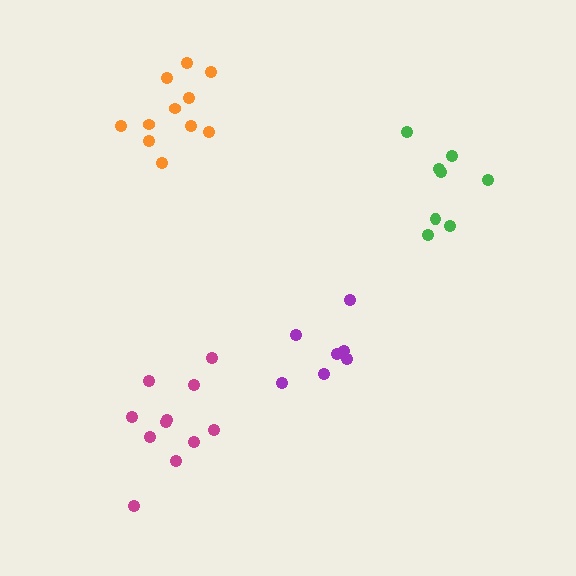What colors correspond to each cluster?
The clusters are colored: magenta, orange, green, purple.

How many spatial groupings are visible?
There are 4 spatial groupings.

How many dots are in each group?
Group 1: 11 dots, Group 2: 11 dots, Group 3: 8 dots, Group 4: 7 dots (37 total).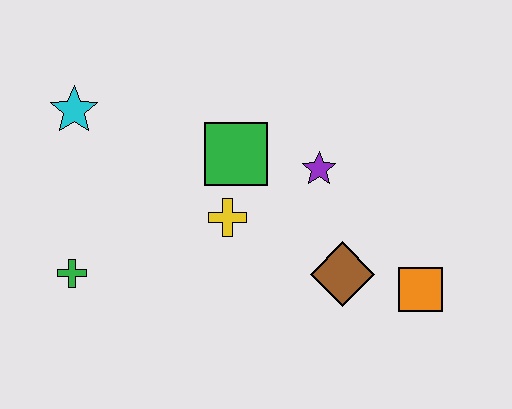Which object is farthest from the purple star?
The green cross is farthest from the purple star.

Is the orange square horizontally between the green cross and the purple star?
No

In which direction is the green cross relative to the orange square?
The green cross is to the left of the orange square.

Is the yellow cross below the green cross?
No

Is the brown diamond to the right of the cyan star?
Yes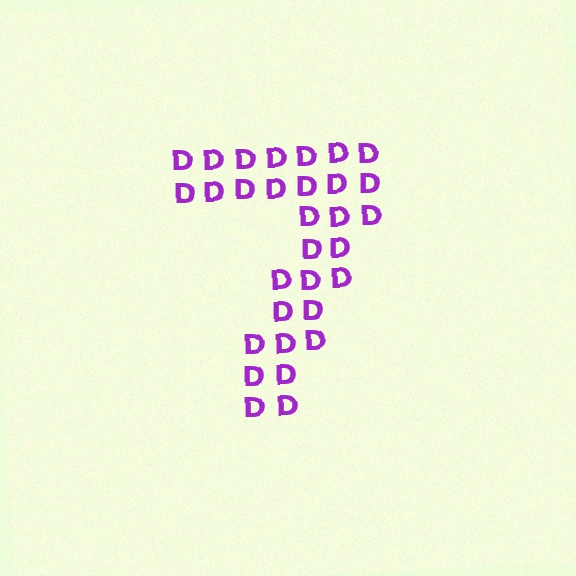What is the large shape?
The large shape is the digit 7.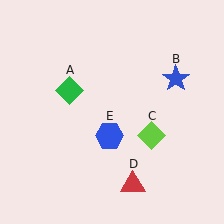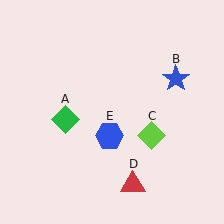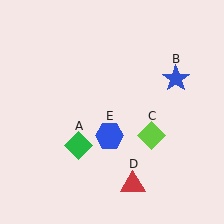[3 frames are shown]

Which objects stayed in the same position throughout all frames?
Blue star (object B) and lime diamond (object C) and red triangle (object D) and blue hexagon (object E) remained stationary.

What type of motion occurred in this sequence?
The green diamond (object A) rotated counterclockwise around the center of the scene.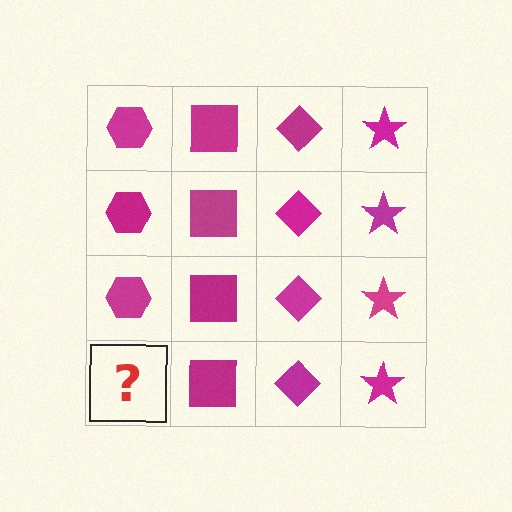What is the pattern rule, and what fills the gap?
The rule is that each column has a consistent shape. The gap should be filled with a magenta hexagon.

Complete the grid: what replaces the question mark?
The question mark should be replaced with a magenta hexagon.